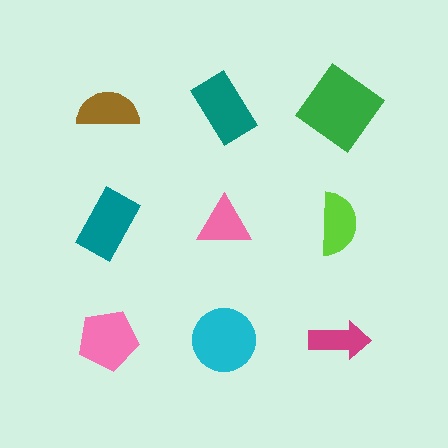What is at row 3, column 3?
A magenta arrow.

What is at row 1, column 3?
A green diamond.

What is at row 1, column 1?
A brown semicircle.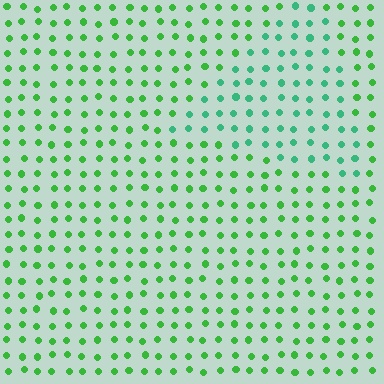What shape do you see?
I see a triangle.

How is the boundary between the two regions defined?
The boundary is defined purely by a slight shift in hue (about 32 degrees). Spacing, size, and orientation are identical on both sides.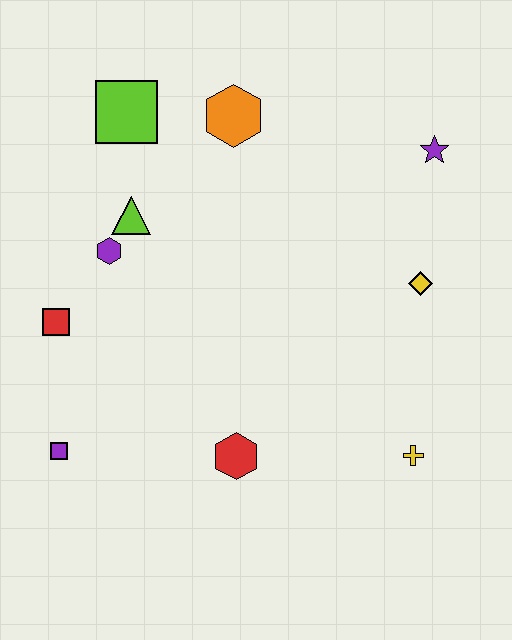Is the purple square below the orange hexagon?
Yes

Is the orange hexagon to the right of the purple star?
No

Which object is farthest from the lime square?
The yellow cross is farthest from the lime square.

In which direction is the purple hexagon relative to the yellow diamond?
The purple hexagon is to the left of the yellow diamond.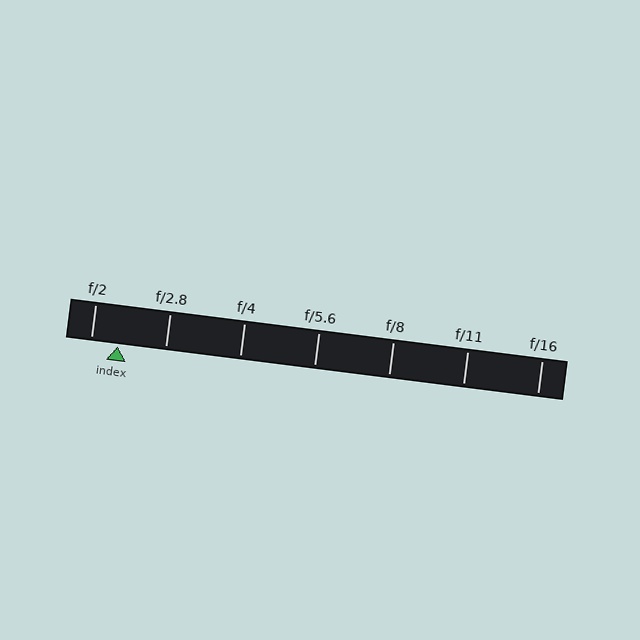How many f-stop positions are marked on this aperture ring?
There are 7 f-stop positions marked.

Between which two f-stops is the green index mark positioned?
The index mark is between f/2 and f/2.8.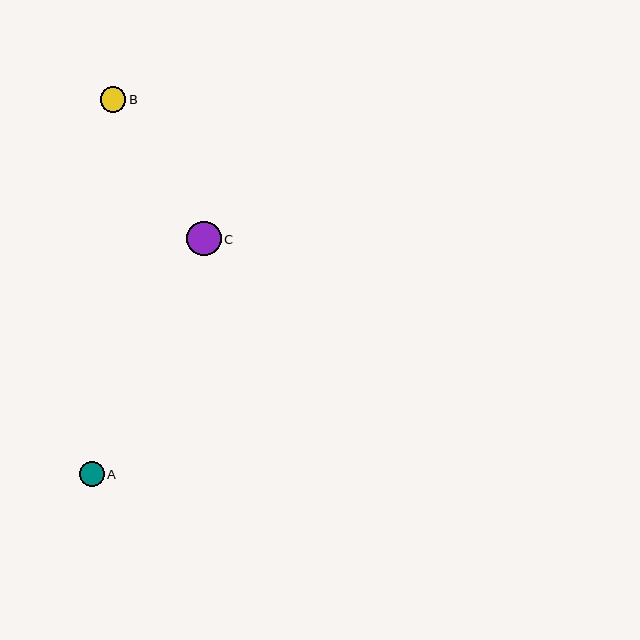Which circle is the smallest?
Circle A is the smallest with a size of approximately 25 pixels.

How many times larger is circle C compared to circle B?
Circle C is approximately 1.4 times the size of circle B.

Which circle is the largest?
Circle C is the largest with a size of approximately 35 pixels.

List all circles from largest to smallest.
From largest to smallest: C, B, A.